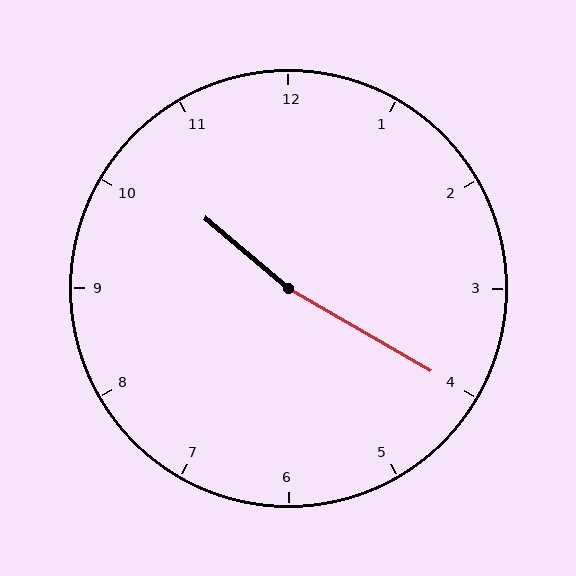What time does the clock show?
10:20.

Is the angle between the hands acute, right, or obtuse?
It is obtuse.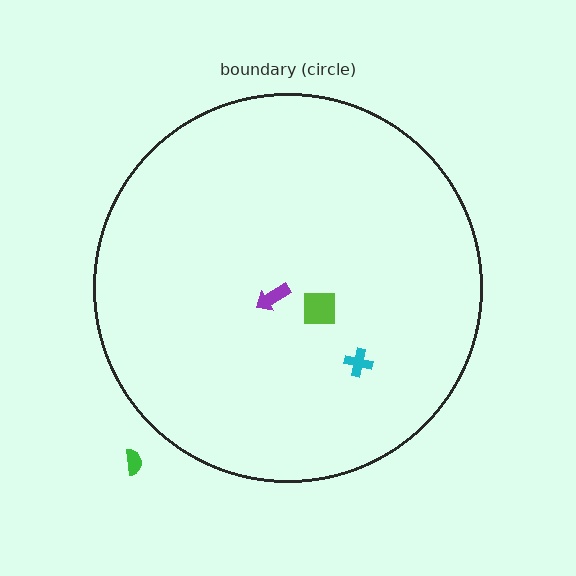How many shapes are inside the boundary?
3 inside, 1 outside.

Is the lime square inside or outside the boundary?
Inside.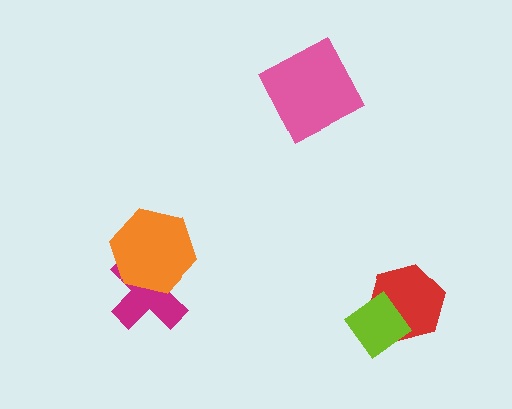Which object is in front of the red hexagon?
The lime diamond is in front of the red hexagon.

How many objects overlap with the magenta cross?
1 object overlaps with the magenta cross.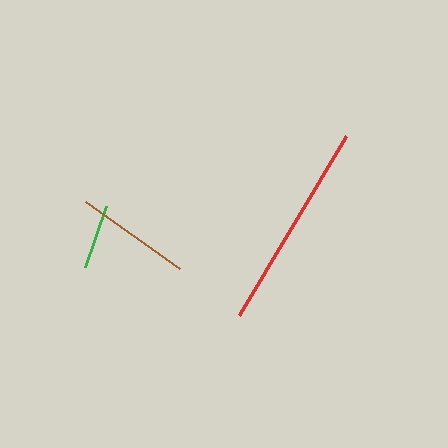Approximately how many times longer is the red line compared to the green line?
The red line is approximately 3.2 times the length of the green line.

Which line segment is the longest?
The red line is the longest at approximately 208 pixels.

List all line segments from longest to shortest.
From longest to shortest: red, brown, green.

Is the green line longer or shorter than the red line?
The red line is longer than the green line.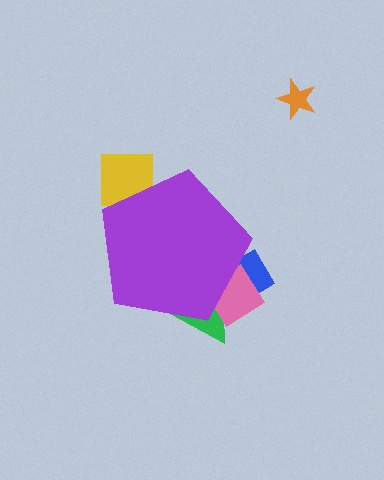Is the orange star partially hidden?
No, the orange star is fully visible.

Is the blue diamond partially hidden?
Yes, the blue diamond is partially hidden behind the purple pentagon.